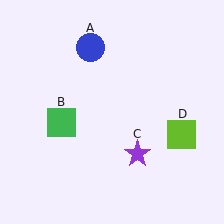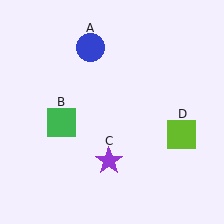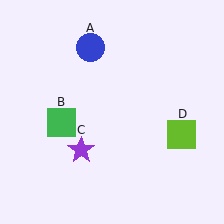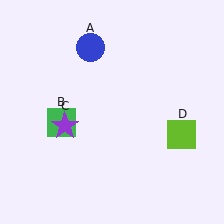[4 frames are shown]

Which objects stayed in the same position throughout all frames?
Blue circle (object A) and green square (object B) and lime square (object D) remained stationary.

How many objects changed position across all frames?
1 object changed position: purple star (object C).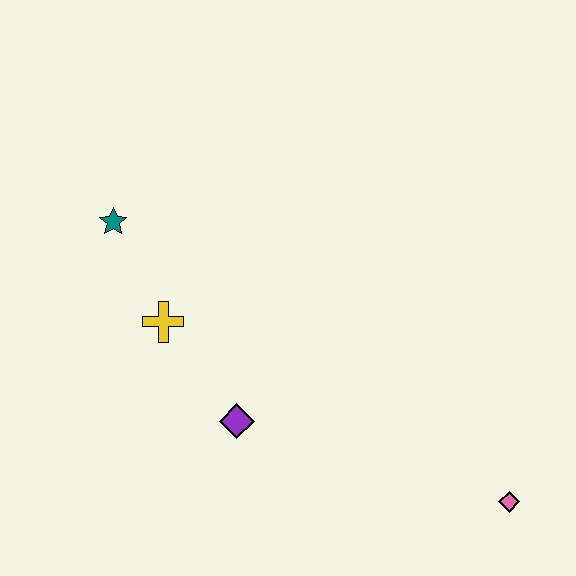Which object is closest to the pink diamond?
The purple diamond is closest to the pink diamond.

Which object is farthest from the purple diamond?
The pink diamond is farthest from the purple diamond.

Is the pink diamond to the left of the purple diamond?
No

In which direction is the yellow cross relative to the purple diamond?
The yellow cross is above the purple diamond.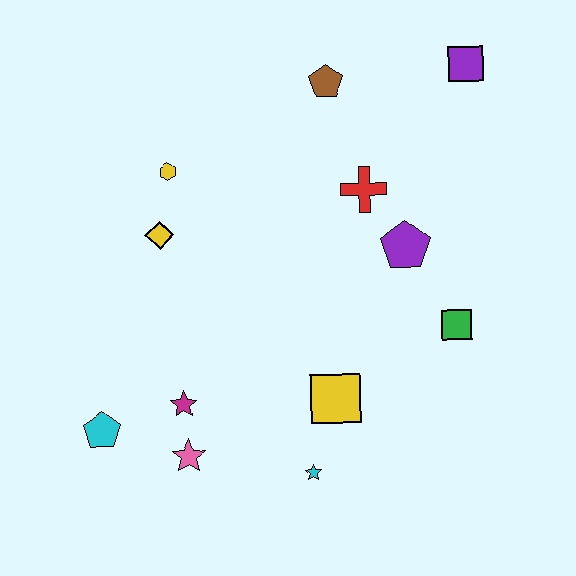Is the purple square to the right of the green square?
Yes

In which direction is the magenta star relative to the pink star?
The magenta star is above the pink star.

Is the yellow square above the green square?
No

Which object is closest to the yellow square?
The cyan star is closest to the yellow square.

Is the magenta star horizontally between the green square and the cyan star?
No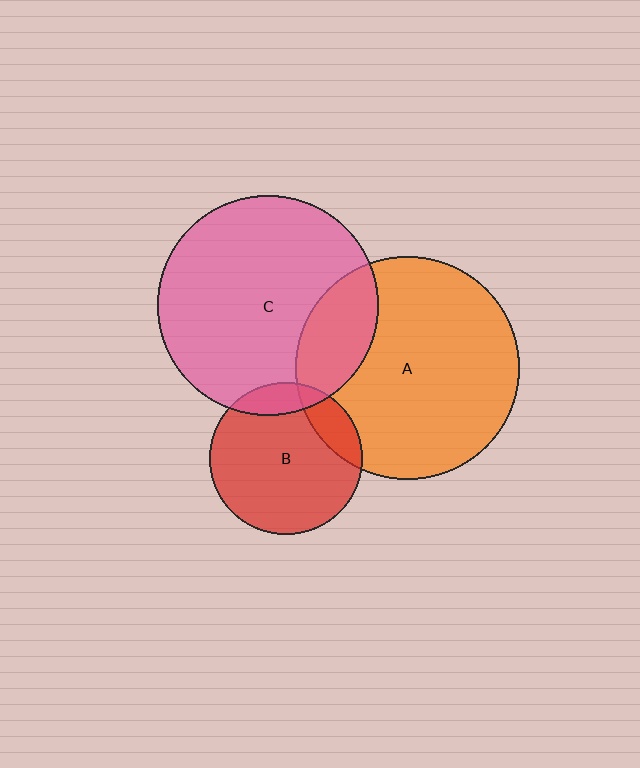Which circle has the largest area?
Circle A (orange).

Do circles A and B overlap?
Yes.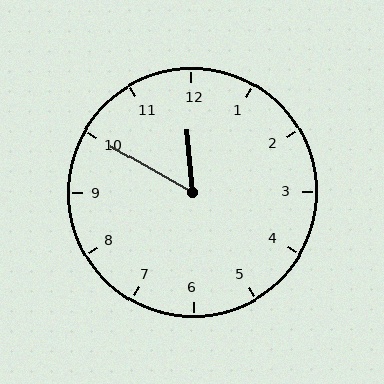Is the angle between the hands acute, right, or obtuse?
It is acute.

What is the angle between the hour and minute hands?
Approximately 55 degrees.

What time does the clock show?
11:50.